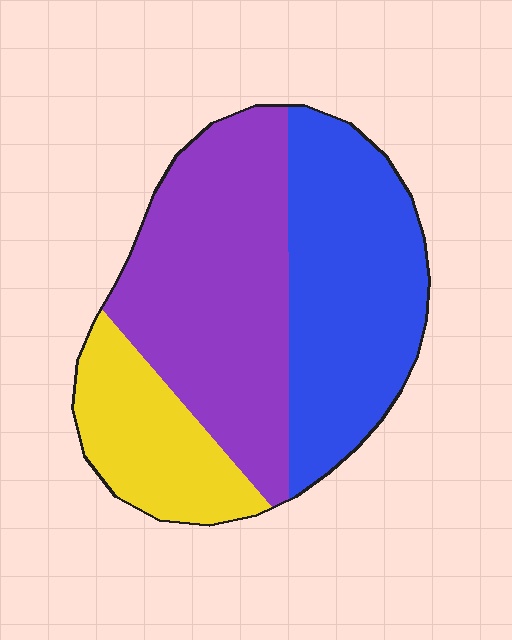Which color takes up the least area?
Yellow, at roughly 20%.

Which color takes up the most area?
Purple, at roughly 45%.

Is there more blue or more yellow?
Blue.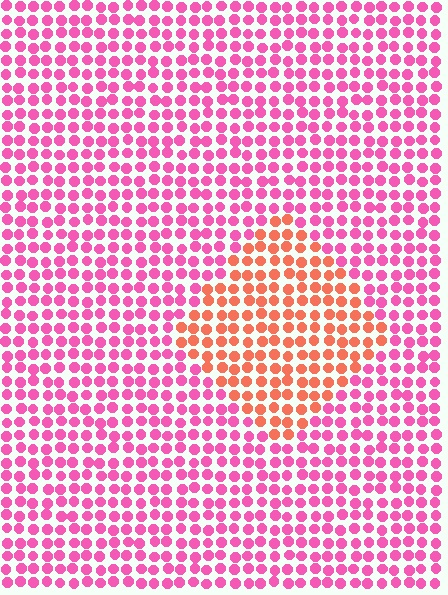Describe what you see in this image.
The image is filled with small pink elements in a uniform arrangement. A diamond-shaped region is visible where the elements are tinted to a slightly different hue, forming a subtle color boundary.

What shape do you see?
I see a diamond.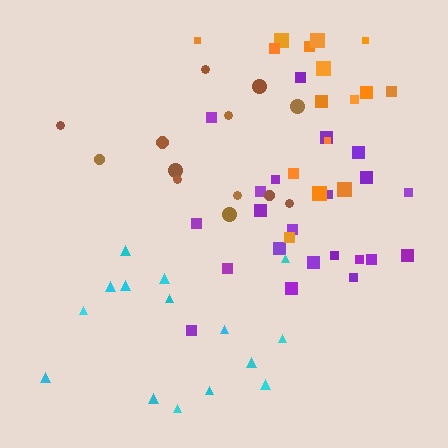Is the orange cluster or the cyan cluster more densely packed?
Orange.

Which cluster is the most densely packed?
Purple.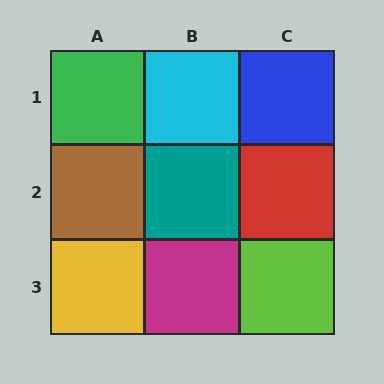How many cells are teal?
1 cell is teal.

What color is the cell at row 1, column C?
Blue.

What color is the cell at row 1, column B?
Cyan.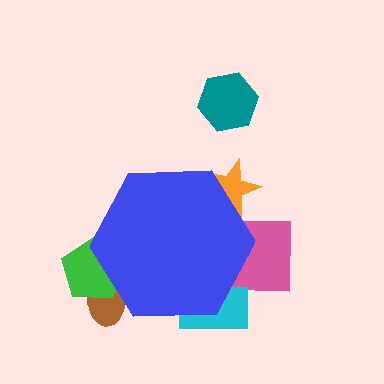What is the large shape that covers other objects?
A blue hexagon.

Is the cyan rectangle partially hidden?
Yes, the cyan rectangle is partially hidden behind the blue hexagon.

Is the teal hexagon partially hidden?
No, the teal hexagon is fully visible.